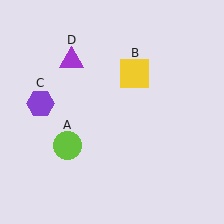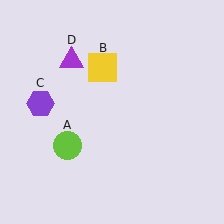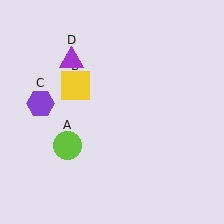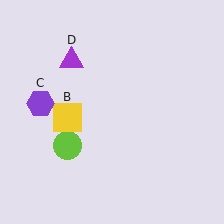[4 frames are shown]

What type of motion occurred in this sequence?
The yellow square (object B) rotated counterclockwise around the center of the scene.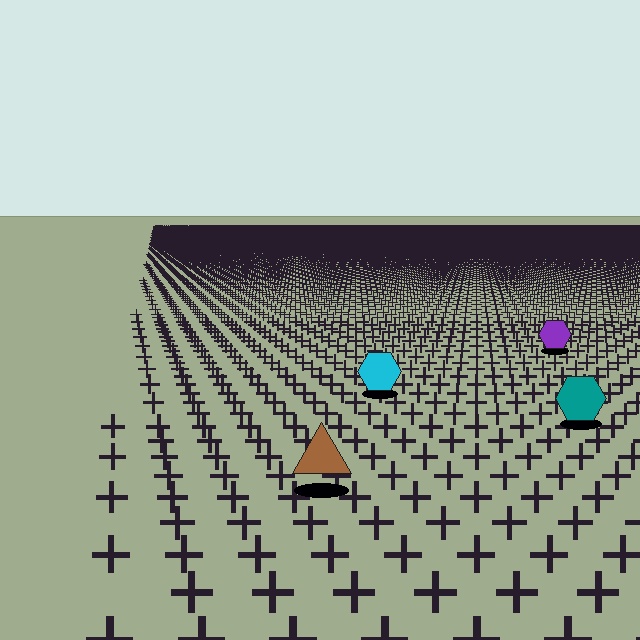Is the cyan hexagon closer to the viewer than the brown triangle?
No. The brown triangle is closer — you can tell from the texture gradient: the ground texture is coarser near it.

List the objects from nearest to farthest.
From nearest to farthest: the brown triangle, the teal hexagon, the cyan hexagon, the purple hexagon.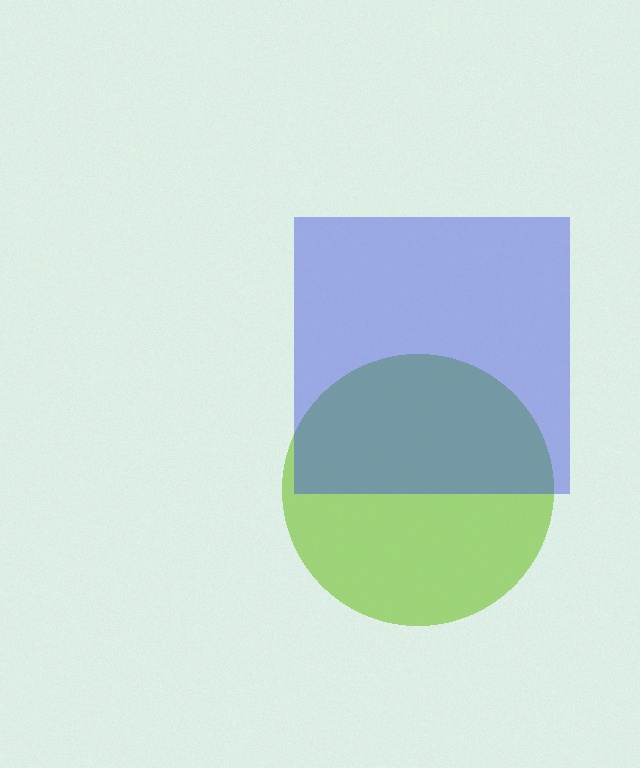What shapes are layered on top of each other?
The layered shapes are: a lime circle, a blue square.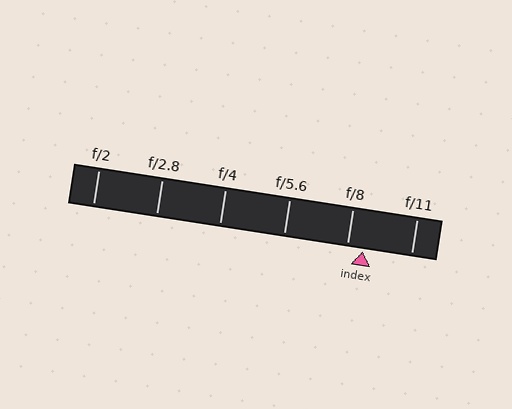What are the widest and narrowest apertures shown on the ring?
The widest aperture shown is f/2 and the narrowest is f/11.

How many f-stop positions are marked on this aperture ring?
There are 6 f-stop positions marked.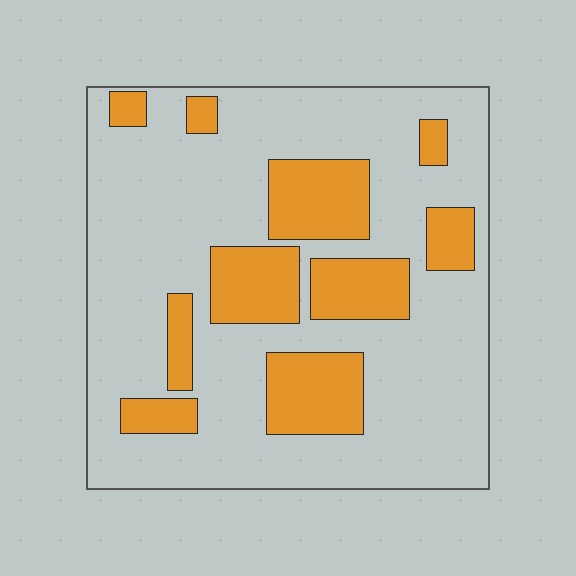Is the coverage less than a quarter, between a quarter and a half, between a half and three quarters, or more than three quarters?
Between a quarter and a half.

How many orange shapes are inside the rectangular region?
10.